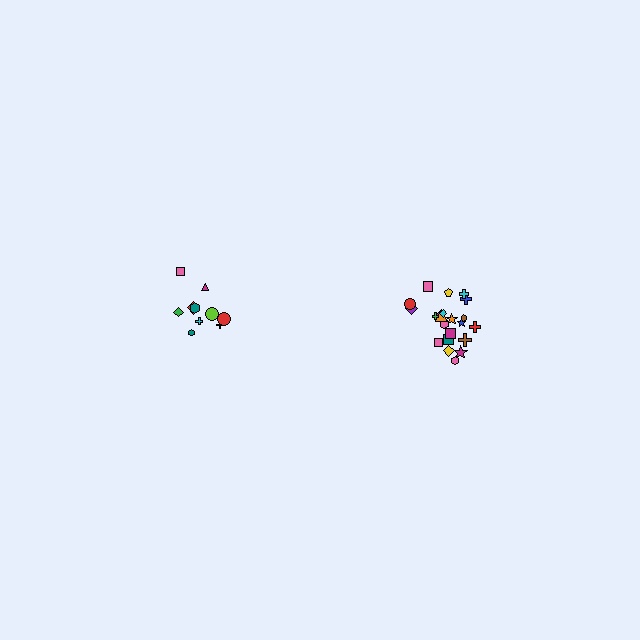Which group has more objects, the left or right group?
The right group.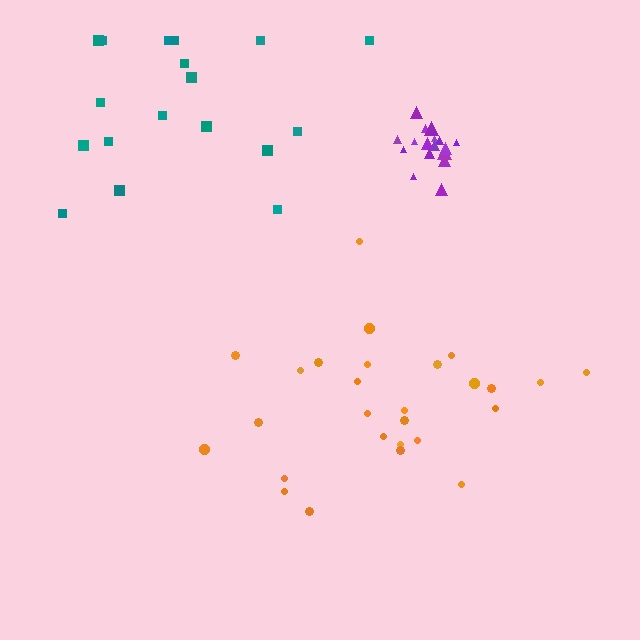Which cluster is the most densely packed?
Purple.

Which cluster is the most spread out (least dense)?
Teal.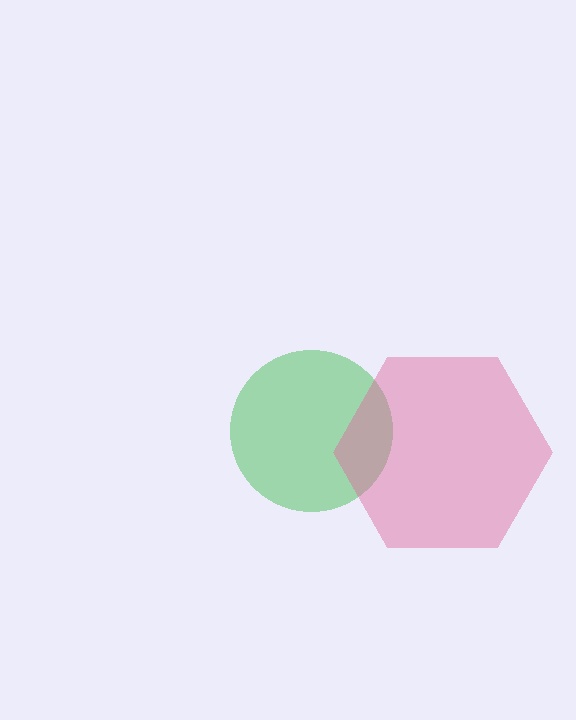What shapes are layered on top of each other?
The layered shapes are: a green circle, a pink hexagon.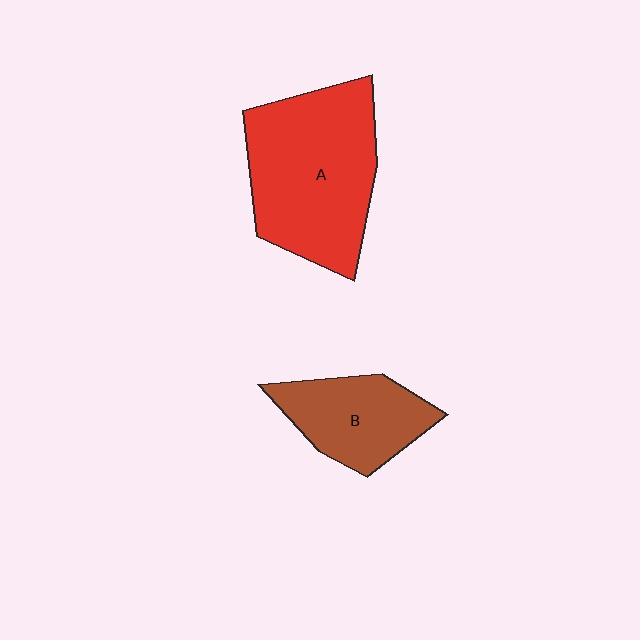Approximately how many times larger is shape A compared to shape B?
Approximately 1.9 times.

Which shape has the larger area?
Shape A (red).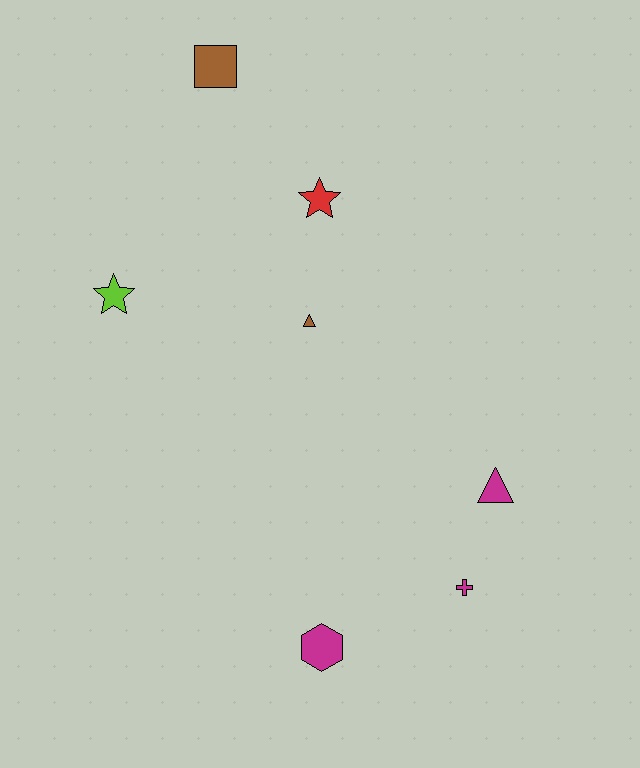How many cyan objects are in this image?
There are no cyan objects.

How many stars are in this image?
There are 2 stars.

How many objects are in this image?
There are 7 objects.